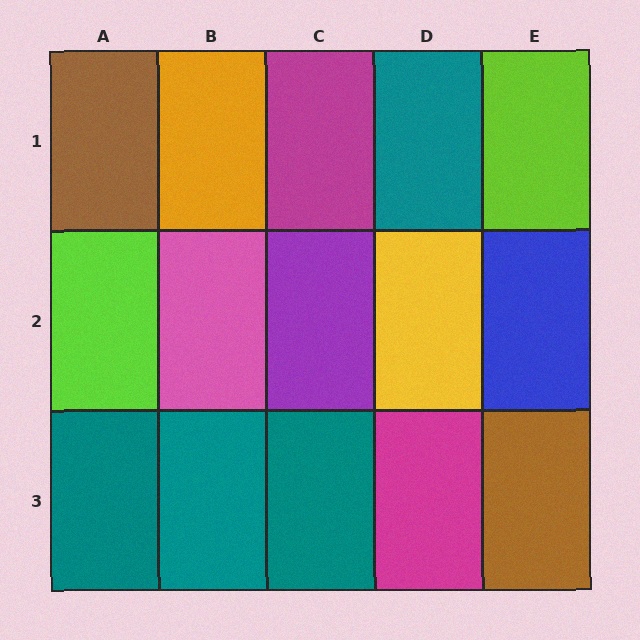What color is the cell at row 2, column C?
Purple.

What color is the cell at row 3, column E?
Brown.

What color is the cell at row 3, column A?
Teal.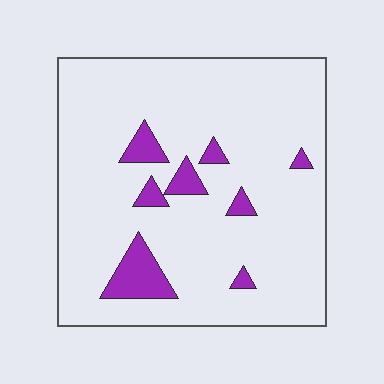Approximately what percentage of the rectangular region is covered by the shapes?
Approximately 10%.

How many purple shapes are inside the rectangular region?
8.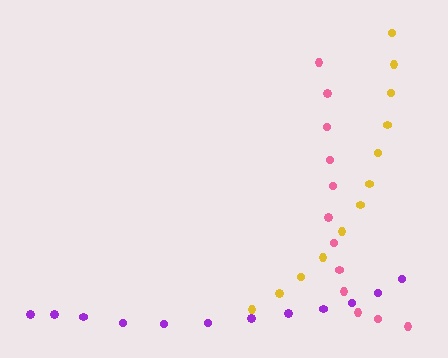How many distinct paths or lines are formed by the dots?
There are 3 distinct paths.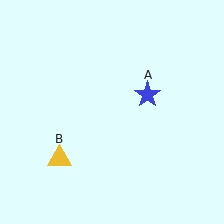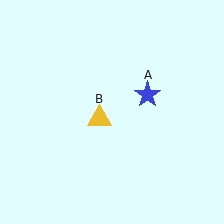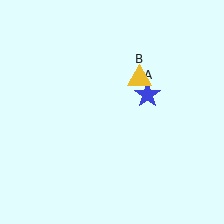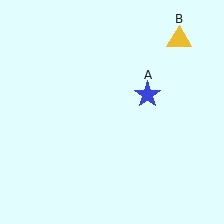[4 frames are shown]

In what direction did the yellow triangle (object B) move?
The yellow triangle (object B) moved up and to the right.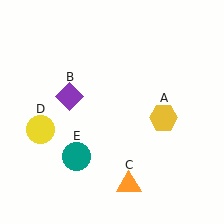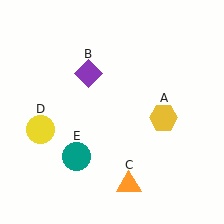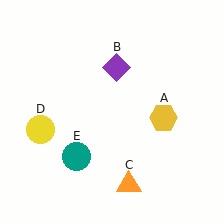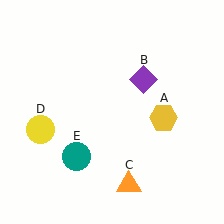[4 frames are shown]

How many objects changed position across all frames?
1 object changed position: purple diamond (object B).